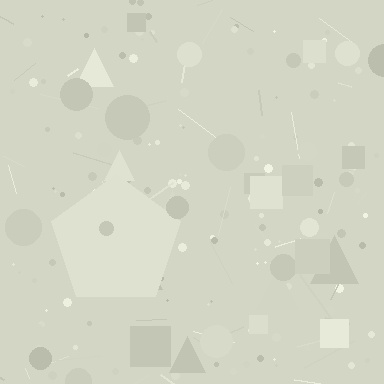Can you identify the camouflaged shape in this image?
The camouflaged shape is a pentagon.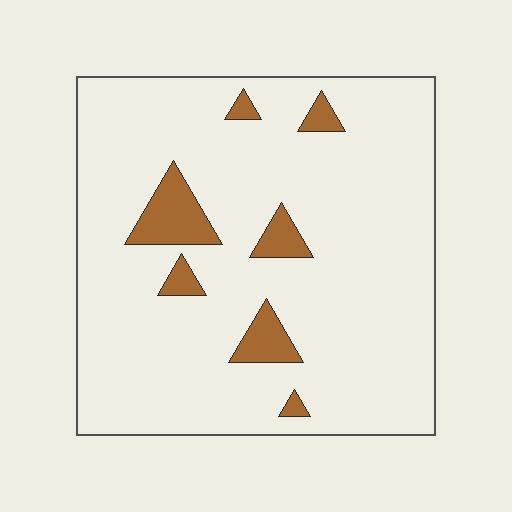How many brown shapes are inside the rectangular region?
7.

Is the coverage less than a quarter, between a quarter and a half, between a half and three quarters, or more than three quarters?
Less than a quarter.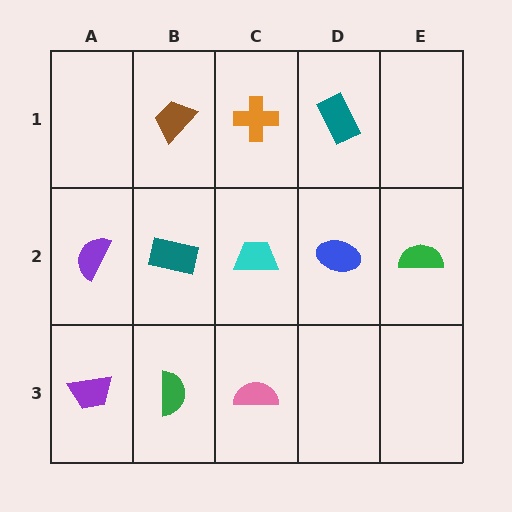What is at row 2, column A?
A purple semicircle.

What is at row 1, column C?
An orange cross.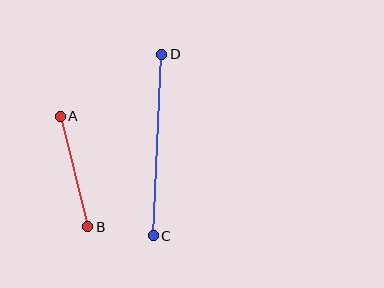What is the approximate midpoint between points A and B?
The midpoint is at approximately (74, 171) pixels.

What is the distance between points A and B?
The distance is approximately 114 pixels.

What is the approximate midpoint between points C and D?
The midpoint is at approximately (157, 145) pixels.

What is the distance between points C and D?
The distance is approximately 182 pixels.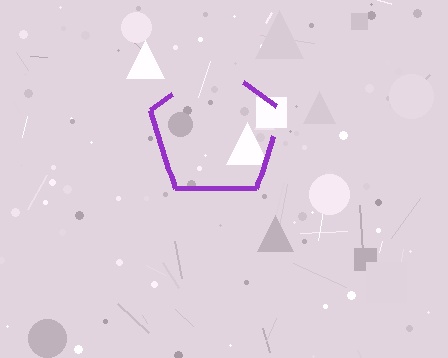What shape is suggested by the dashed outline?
The dashed outline suggests a pentagon.